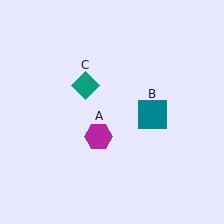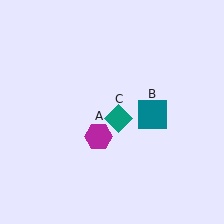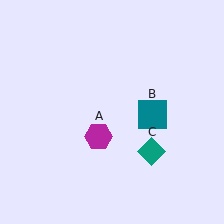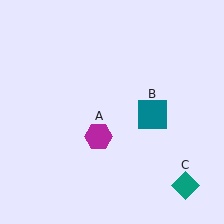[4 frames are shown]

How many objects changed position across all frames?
1 object changed position: teal diamond (object C).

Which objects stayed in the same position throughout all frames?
Magenta hexagon (object A) and teal square (object B) remained stationary.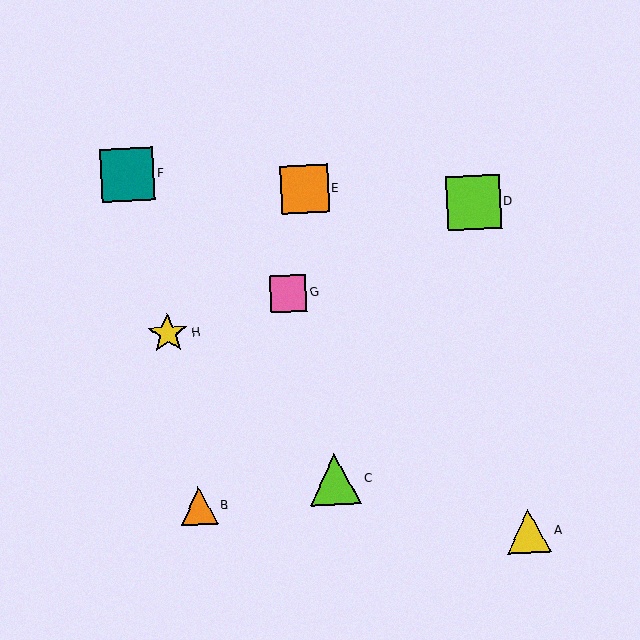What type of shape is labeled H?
Shape H is a yellow star.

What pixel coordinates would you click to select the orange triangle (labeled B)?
Click at (199, 506) to select the orange triangle B.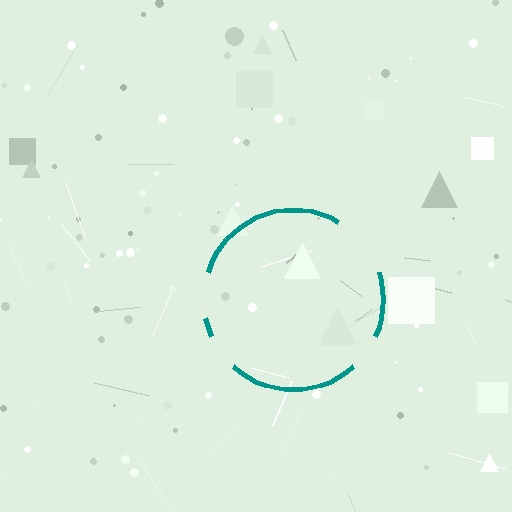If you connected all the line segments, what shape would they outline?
They would outline a circle.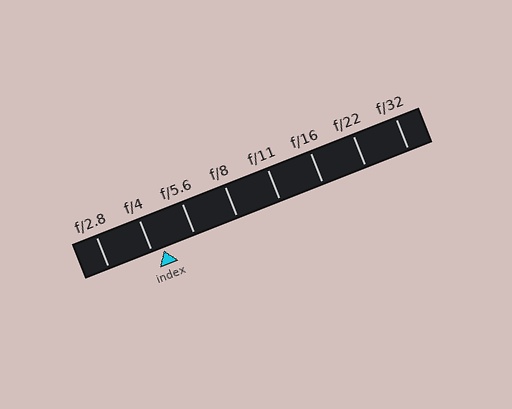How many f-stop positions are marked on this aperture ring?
There are 8 f-stop positions marked.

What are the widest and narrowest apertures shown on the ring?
The widest aperture shown is f/2.8 and the narrowest is f/32.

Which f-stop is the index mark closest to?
The index mark is closest to f/4.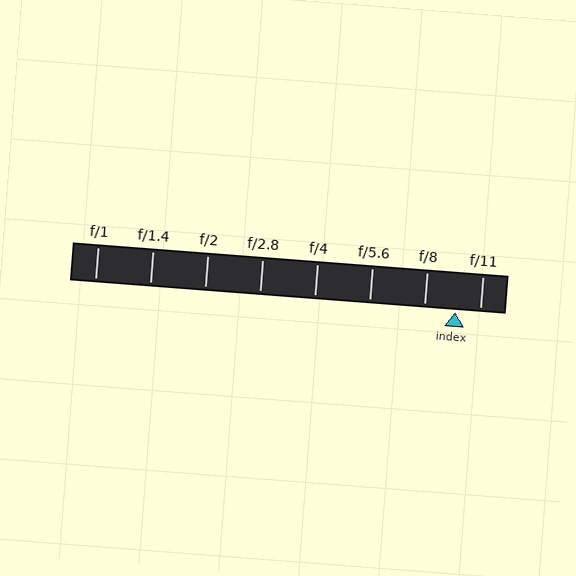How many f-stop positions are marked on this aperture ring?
There are 8 f-stop positions marked.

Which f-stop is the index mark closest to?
The index mark is closest to f/11.